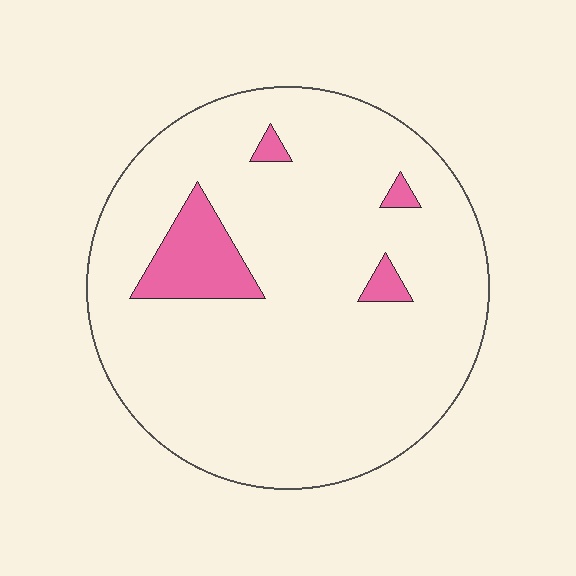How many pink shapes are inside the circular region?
4.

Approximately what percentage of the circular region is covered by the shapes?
Approximately 10%.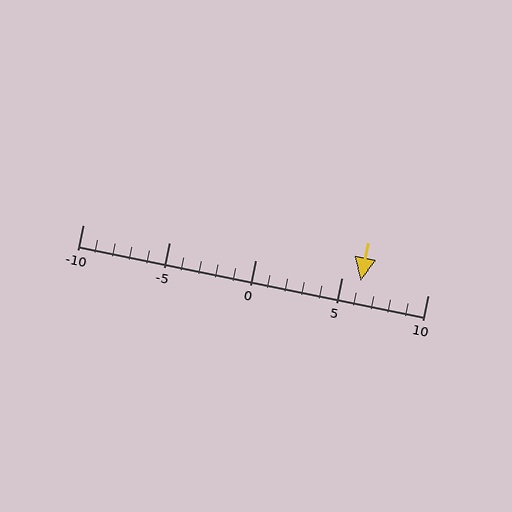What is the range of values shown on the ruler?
The ruler shows values from -10 to 10.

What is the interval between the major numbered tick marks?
The major tick marks are spaced 5 units apart.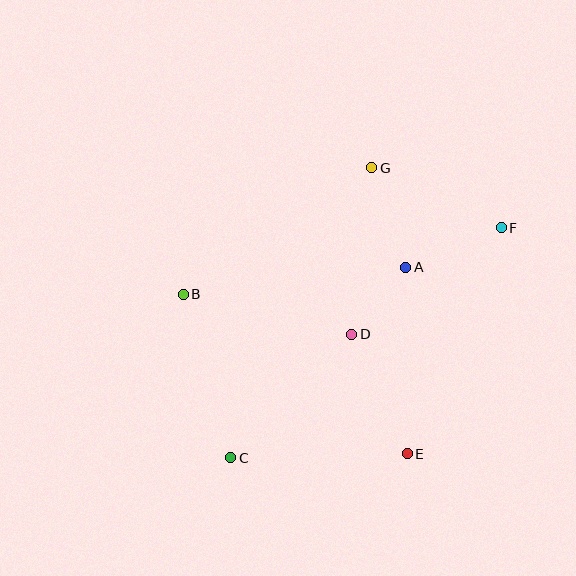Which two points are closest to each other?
Points A and D are closest to each other.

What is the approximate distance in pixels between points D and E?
The distance between D and E is approximately 132 pixels.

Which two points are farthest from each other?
Points C and F are farthest from each other.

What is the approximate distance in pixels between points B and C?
The distance between B and C is approximately 170 pixels.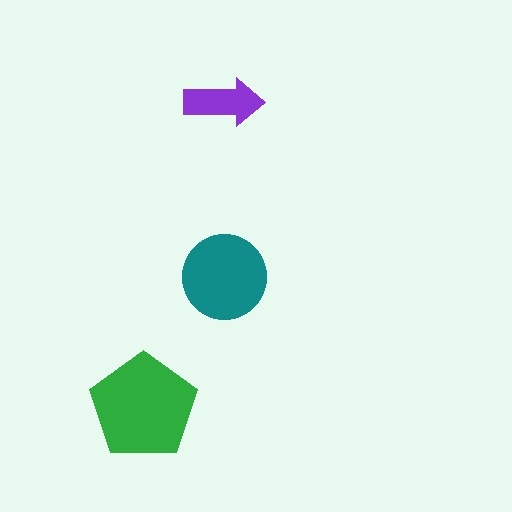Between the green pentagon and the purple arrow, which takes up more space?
The green pentagon.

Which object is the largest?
The green pentagon.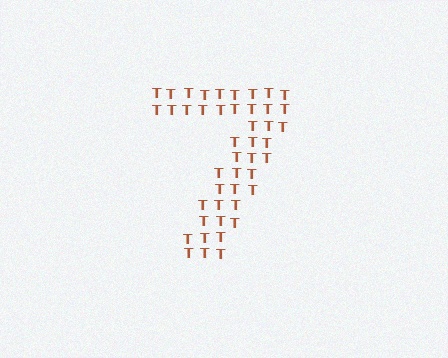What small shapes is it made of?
It is made of small letter T's.